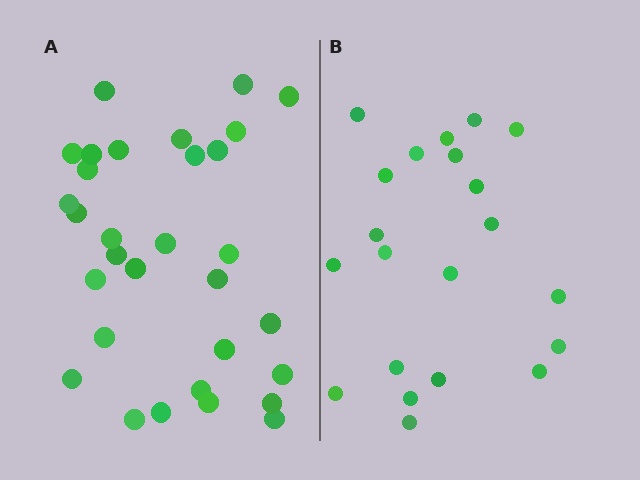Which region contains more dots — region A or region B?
Region A (the left region) has more dots.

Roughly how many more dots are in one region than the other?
Region A has roughly 10 or so more dots than region B.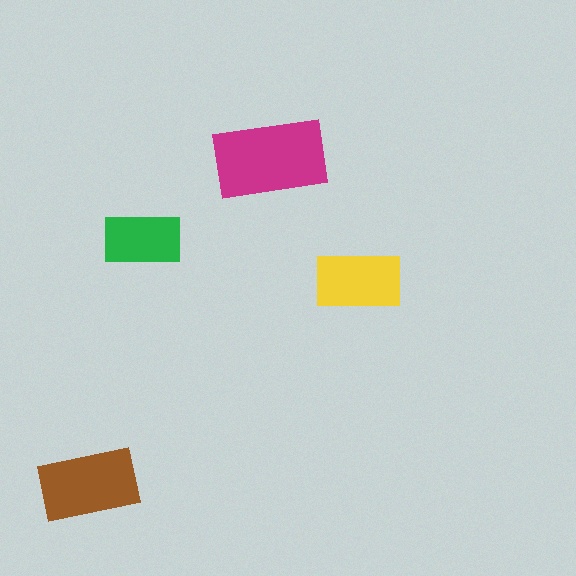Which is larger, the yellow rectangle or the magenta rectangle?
The magenta one.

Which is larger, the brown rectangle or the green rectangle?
The brown one.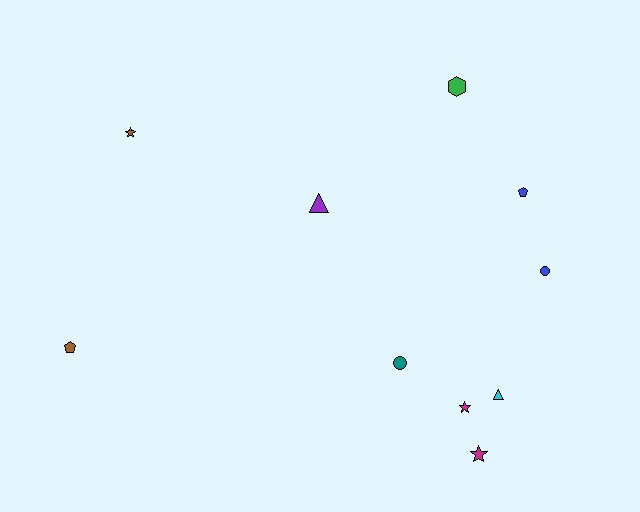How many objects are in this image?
There are 10 objects.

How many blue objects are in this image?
There are 2 blue objects.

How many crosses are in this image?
There are no crosses.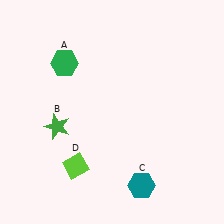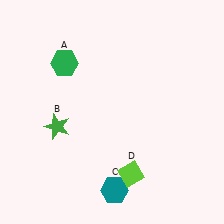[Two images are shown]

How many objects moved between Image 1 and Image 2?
2 objects moved between the two images.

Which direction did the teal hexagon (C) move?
The teal hexagon (C) moved left.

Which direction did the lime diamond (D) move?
The lime diamond (D) moved right.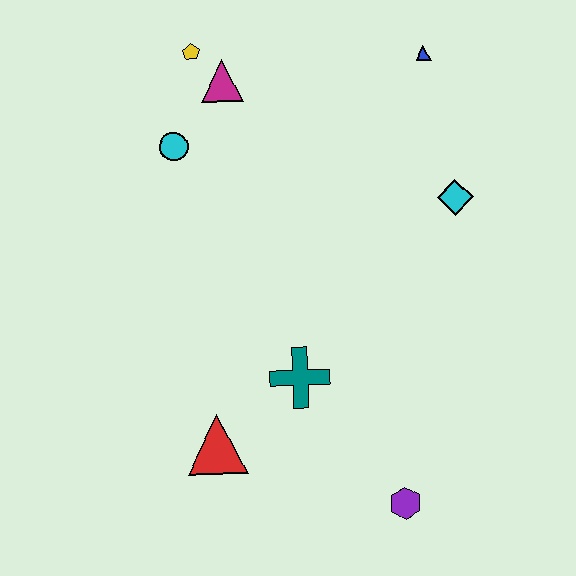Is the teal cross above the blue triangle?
No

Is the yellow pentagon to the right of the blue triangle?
No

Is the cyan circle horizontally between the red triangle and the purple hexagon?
No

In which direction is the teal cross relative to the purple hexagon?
The teal cross is above the purple hexagon.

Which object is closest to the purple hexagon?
The teal cross is closest to the purple hexagon.